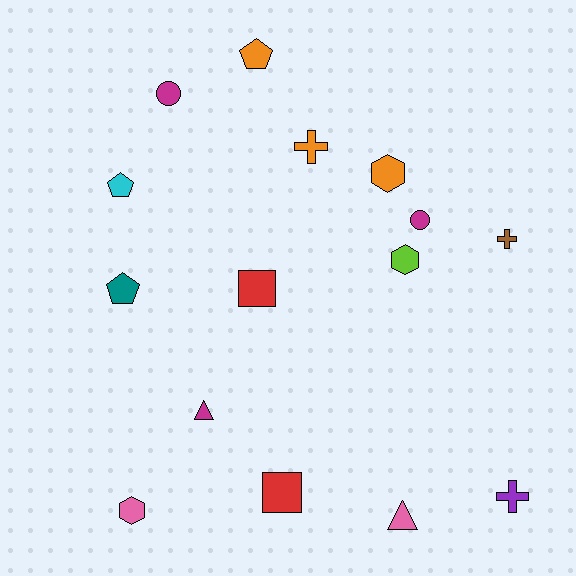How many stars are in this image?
There are no stars.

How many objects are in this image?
There are 15 objects.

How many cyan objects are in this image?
There is 1 cyan object.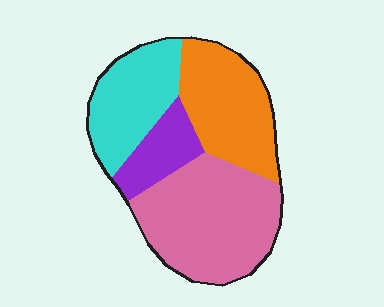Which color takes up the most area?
Pink, at roughly 40%.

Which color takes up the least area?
Purple, at roughly 10%.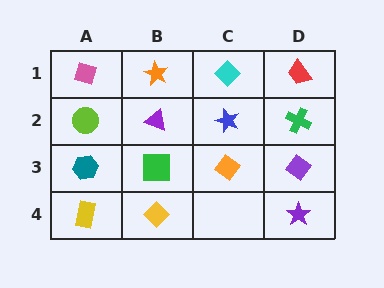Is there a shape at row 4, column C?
No, that cell is empty.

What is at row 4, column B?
A yellow diamond.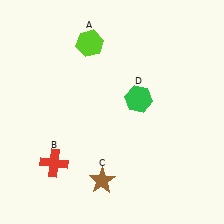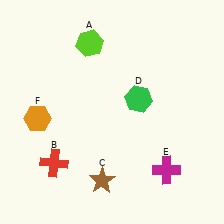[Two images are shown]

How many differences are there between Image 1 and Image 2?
There are 2 differences between the two images.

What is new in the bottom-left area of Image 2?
An orange hexagon (F) was added in the bottom-left area of Image 2.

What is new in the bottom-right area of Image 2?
A magenta cross (E) was added in the bottom-right area of Image 2.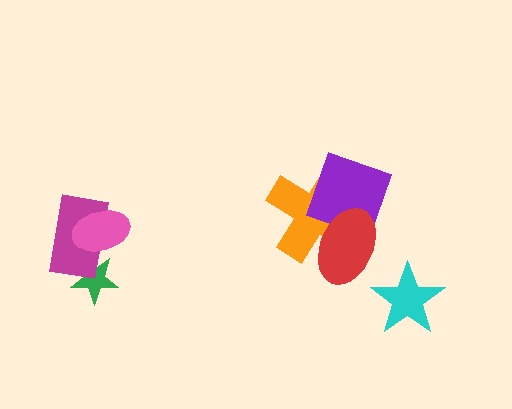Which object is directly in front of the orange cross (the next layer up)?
The purple diamond is directly in front of the orange cross.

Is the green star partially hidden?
Yes, it is partially covered by another shape.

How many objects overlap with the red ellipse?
2 objects overlap with the red ellipse.